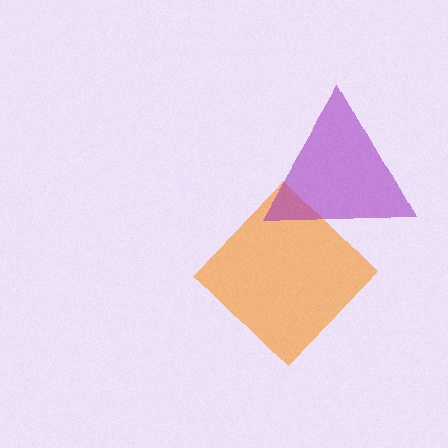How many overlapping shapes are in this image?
There are 2 overlapping shapes in the image.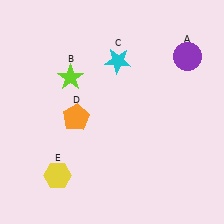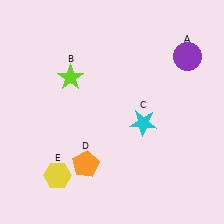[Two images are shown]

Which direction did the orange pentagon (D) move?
The orange pentagon (D) moved down.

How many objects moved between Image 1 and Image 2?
2 objects moved between the two images.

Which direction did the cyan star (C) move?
The cyan star (C) moved down.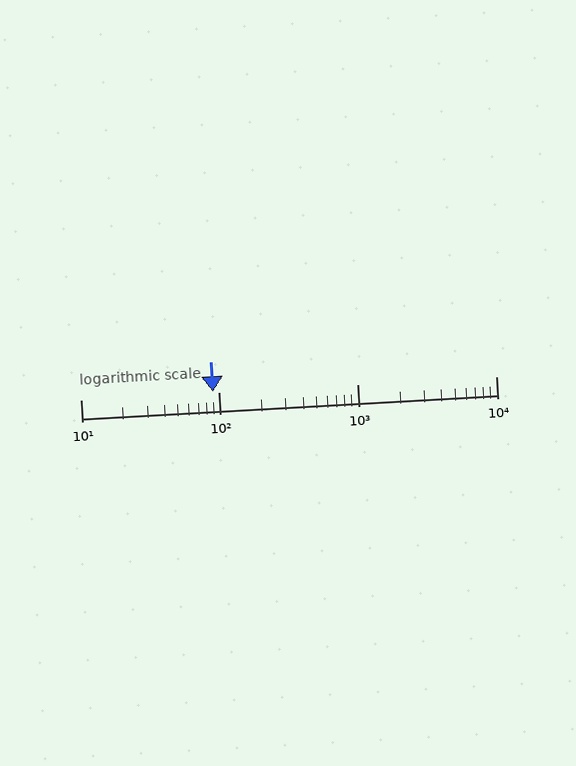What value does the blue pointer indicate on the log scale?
The pointer indicates approximately 91.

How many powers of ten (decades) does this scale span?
The scale spans 3 decades, from 10 to 10000.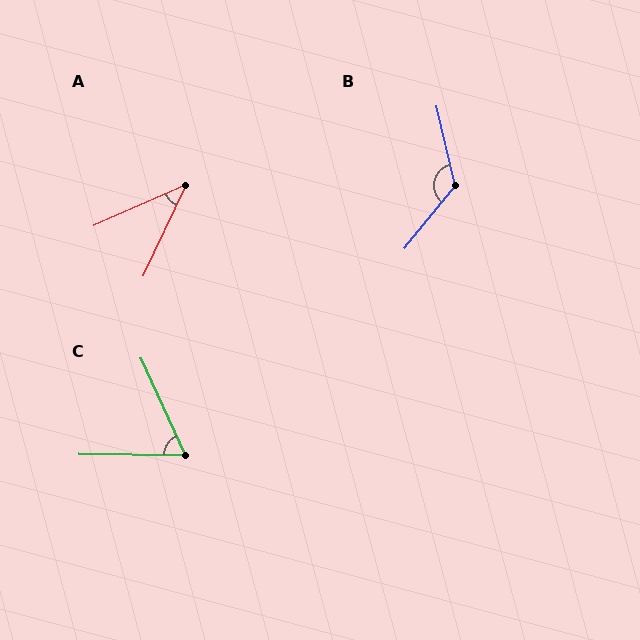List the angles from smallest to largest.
A (41°), C (64°), B (128°).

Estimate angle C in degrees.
Approximately 64 degrees.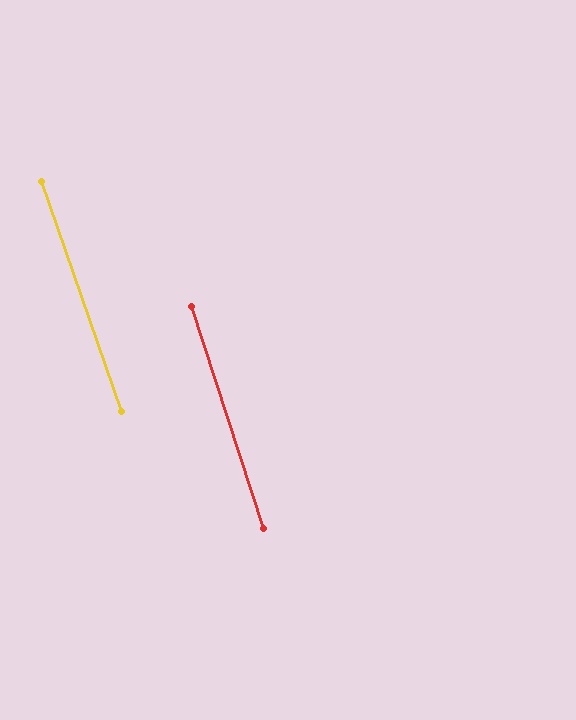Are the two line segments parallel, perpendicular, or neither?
Parallel — their directions differ by only 1.4°.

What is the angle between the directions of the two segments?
Approximately 1 degree.